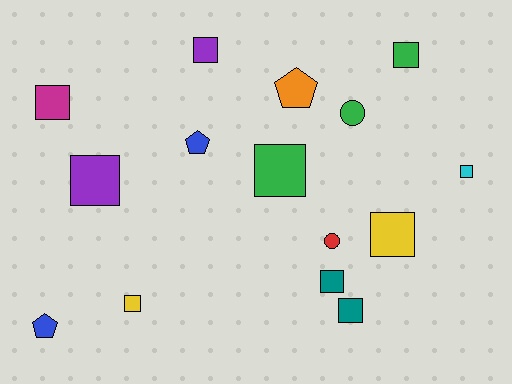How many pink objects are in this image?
There are no pink objects.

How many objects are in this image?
There are 15 objects.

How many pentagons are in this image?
There are 3 pentagons.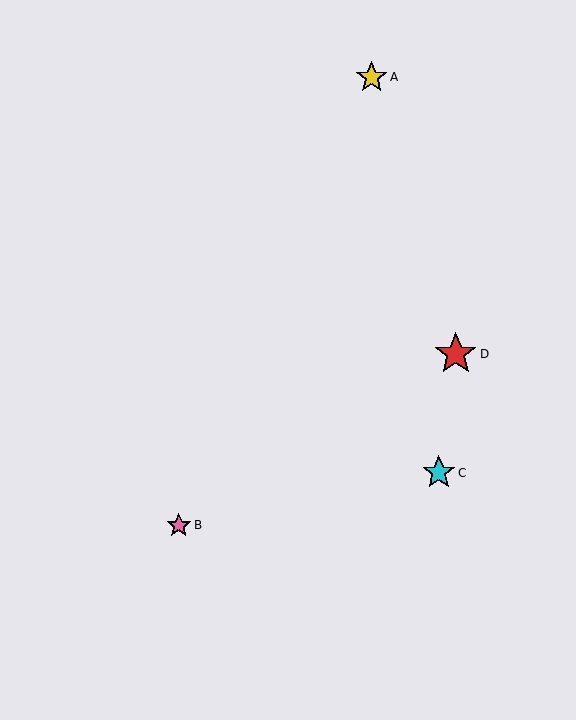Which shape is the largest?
The red star (labeled D) is the largest.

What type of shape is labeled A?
Shape A is a yellow star.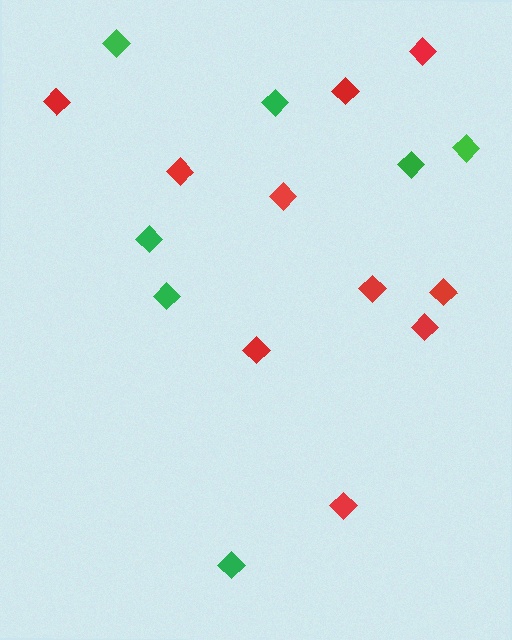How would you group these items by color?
There are 2 groups: one group of green diamonds (7) and one group of red diamonds (10).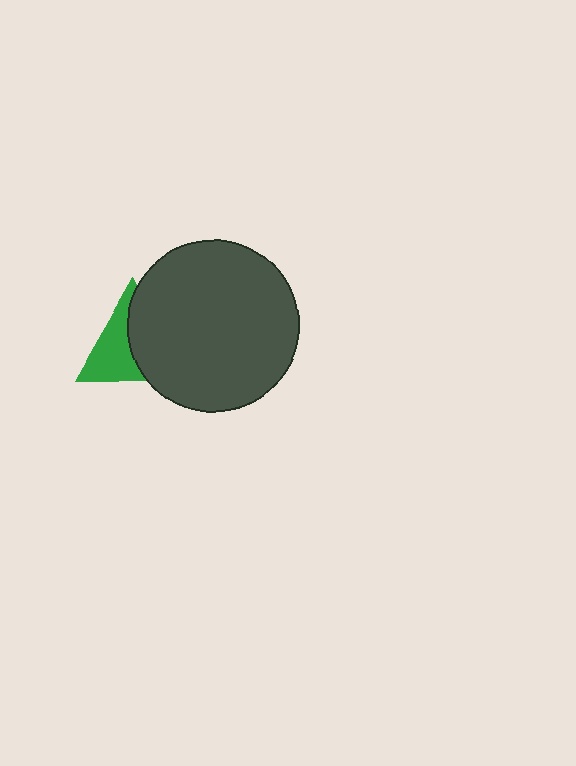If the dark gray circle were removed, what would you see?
You would see the complete green triangle.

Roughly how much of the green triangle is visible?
About half of it is visible (roughly 48%).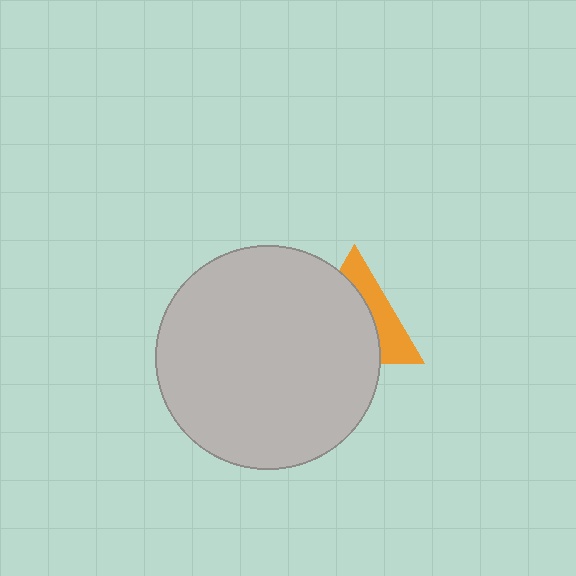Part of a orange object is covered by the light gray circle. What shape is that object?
It is a triangle.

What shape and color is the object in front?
The object in front is a light gray circle.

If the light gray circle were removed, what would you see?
You would see the complete orange triangle.